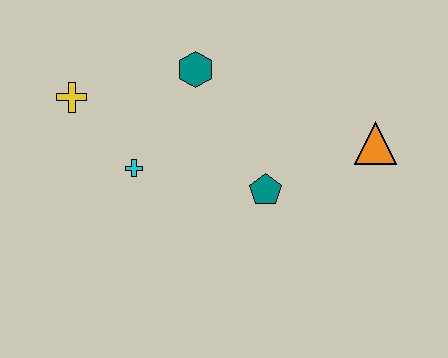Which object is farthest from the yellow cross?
The orange triangle is farthest from the yellow cross.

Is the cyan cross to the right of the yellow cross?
Yes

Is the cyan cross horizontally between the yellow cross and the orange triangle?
Yes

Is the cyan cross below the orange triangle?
Yes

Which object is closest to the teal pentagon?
The orange triangle is closest to the teal pentagon.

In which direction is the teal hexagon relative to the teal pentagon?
The teal hexagon is above the teal pentagon.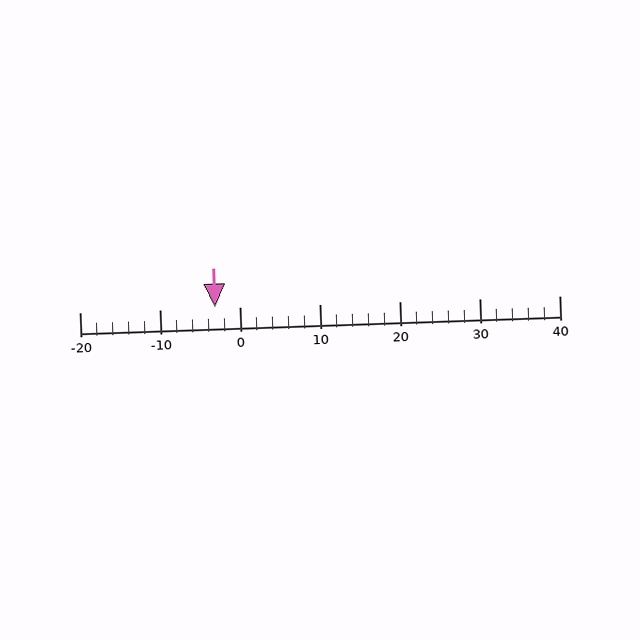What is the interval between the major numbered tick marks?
The major tick marks are spaced 10 units apart.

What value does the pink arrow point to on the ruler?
The pink arrow points to approximately -3.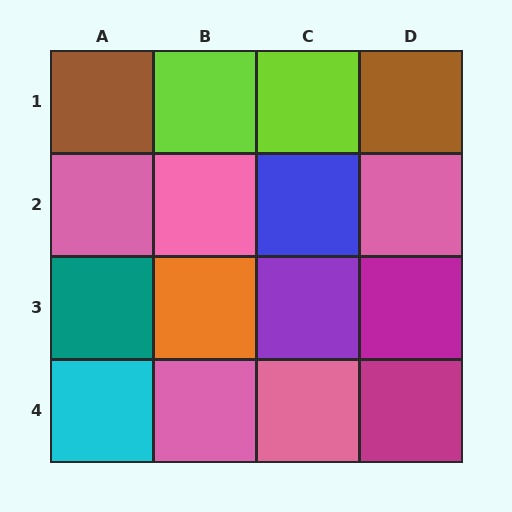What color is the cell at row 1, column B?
Lime.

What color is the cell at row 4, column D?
Magenta.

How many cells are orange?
1 cell is orange.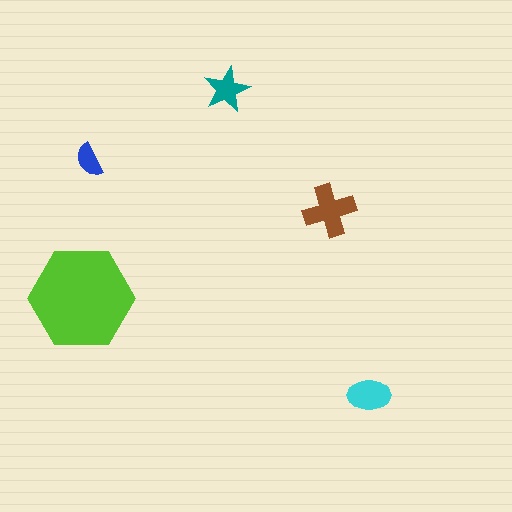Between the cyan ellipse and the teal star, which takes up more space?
The cyan ellipse.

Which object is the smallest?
The blue semicircle.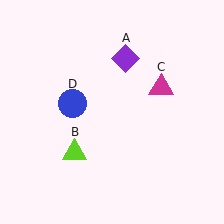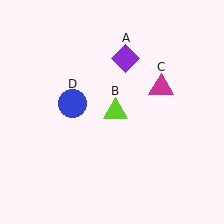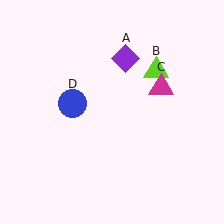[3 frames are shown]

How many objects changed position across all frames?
1 object changed position: lime triangle (object B).